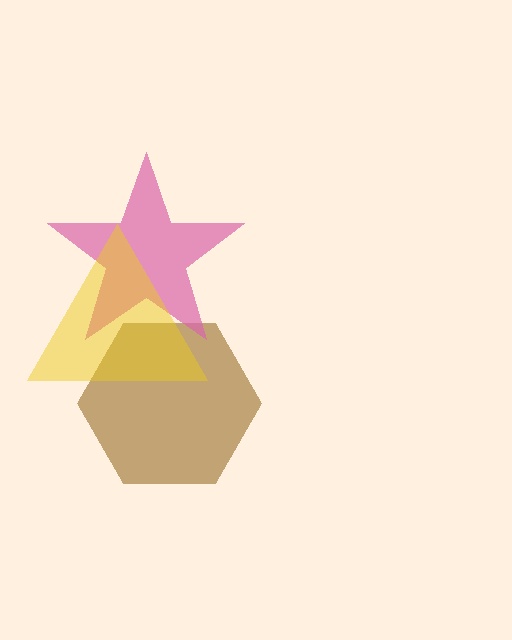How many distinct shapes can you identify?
There are 3 distinct shapes: a brown hexagon, a pink star, a yellow triangle.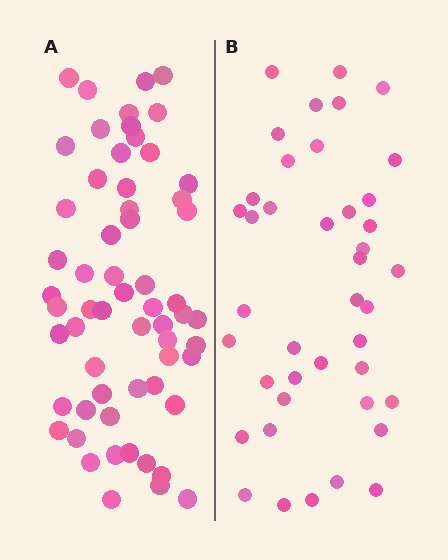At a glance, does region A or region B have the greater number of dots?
Region A (the left region) has more dots.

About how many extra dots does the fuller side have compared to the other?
Region A has approximately 20 more dots than region B.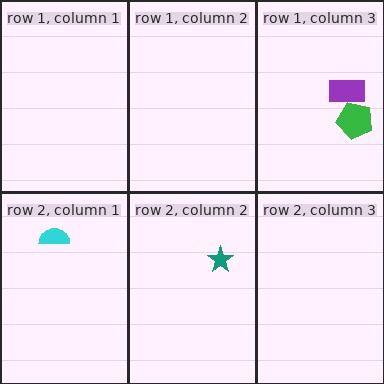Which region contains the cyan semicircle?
The row 2, column 1 region.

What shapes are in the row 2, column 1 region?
The cyan semicircle.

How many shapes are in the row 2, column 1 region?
1.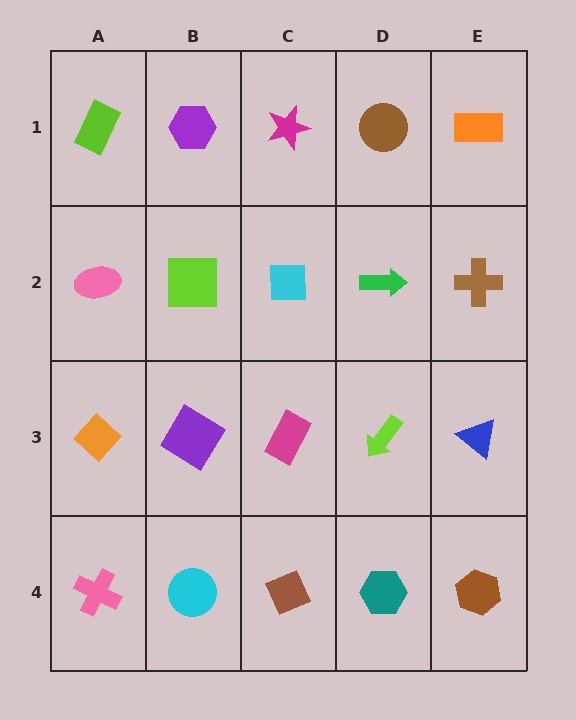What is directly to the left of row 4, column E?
A teal hexagon.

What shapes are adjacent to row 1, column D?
A green arrow (row 2, column D), a magenta star (row 1, column C), an orange rectangle (row 1, column E).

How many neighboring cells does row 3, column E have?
3.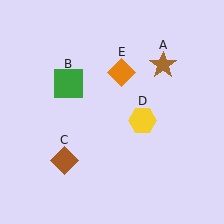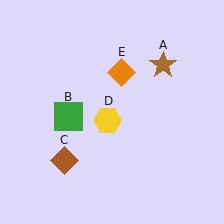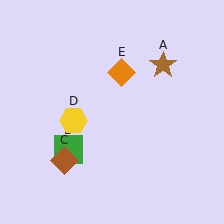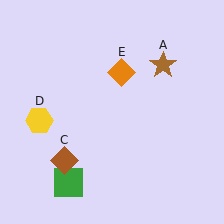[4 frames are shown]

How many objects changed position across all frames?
2 objects changed position: green square (object B), yellow hexagon (object D).